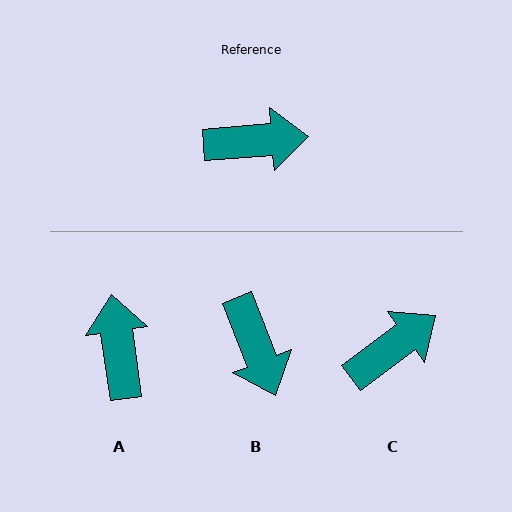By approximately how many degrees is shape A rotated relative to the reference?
Approximately 93 degrees counter-clockwise.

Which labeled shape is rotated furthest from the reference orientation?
A, about 93 degrees away.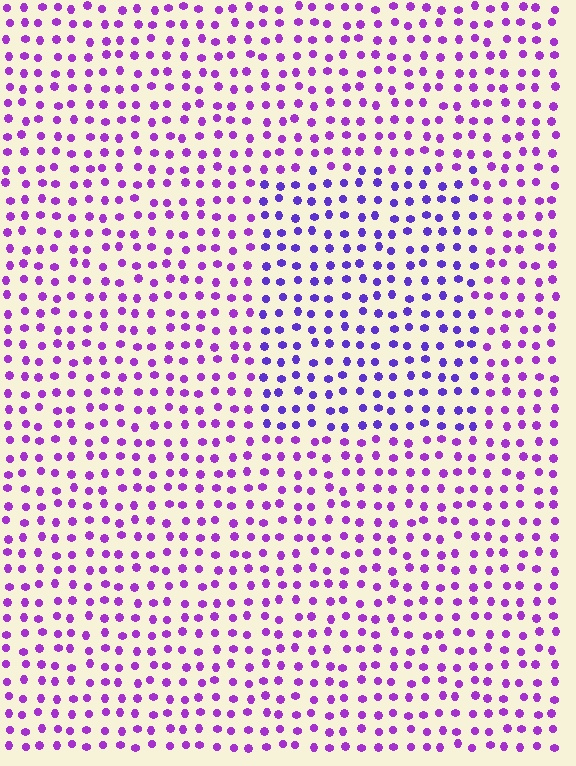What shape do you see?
I see a rectangle.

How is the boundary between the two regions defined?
The boundary is defined purely by a slight shift in hue (about 28 degrees). Spacing, size, and orientation are identical on both sides.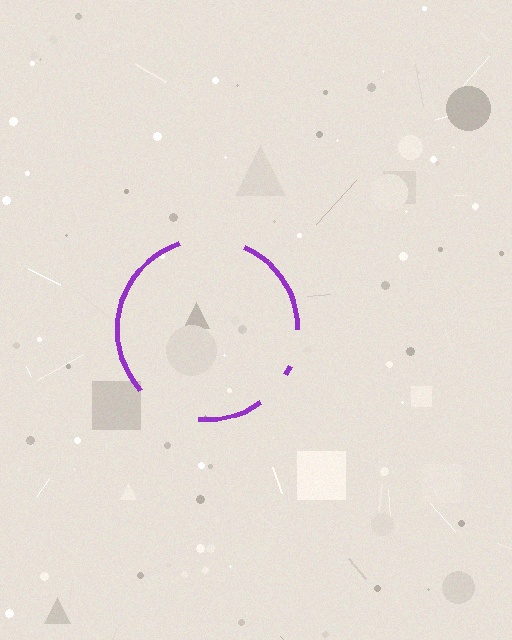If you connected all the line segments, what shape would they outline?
They would outline a circle.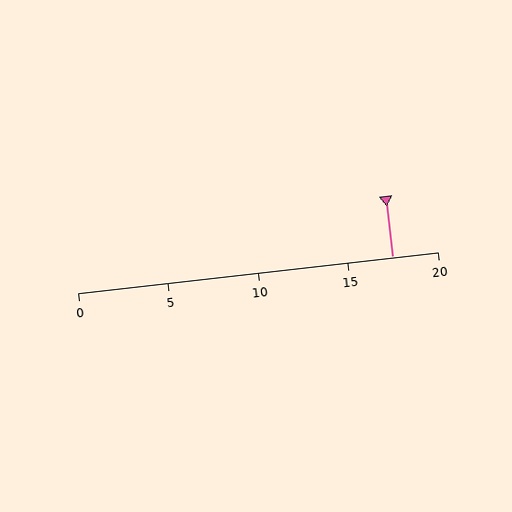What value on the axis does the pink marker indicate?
The marker indicates approximately 17.5.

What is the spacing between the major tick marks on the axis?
The major ticks are spaced 5 apart.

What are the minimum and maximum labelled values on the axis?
The axis runs from 0 to 20.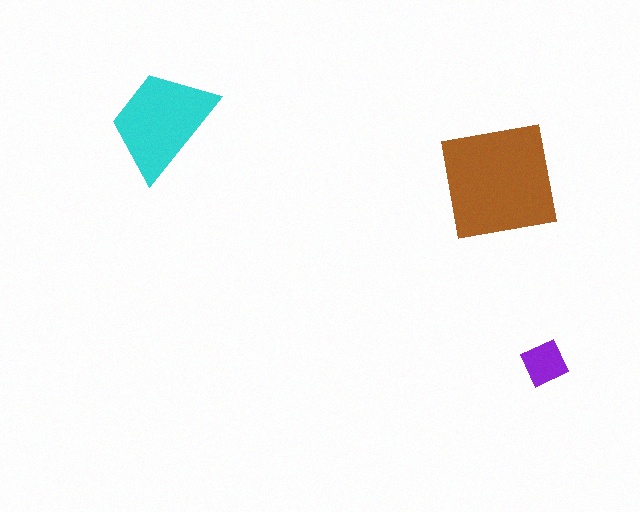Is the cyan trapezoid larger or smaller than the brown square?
Smaller.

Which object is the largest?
The brown square.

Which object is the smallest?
The purple diamond.